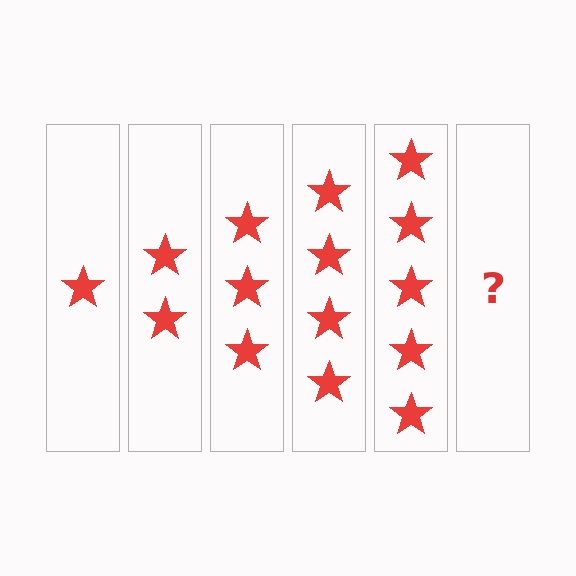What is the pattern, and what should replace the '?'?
The pattern is that each step adds one more star. The '?' should be 6 stars.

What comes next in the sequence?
The next element should be 6 stars.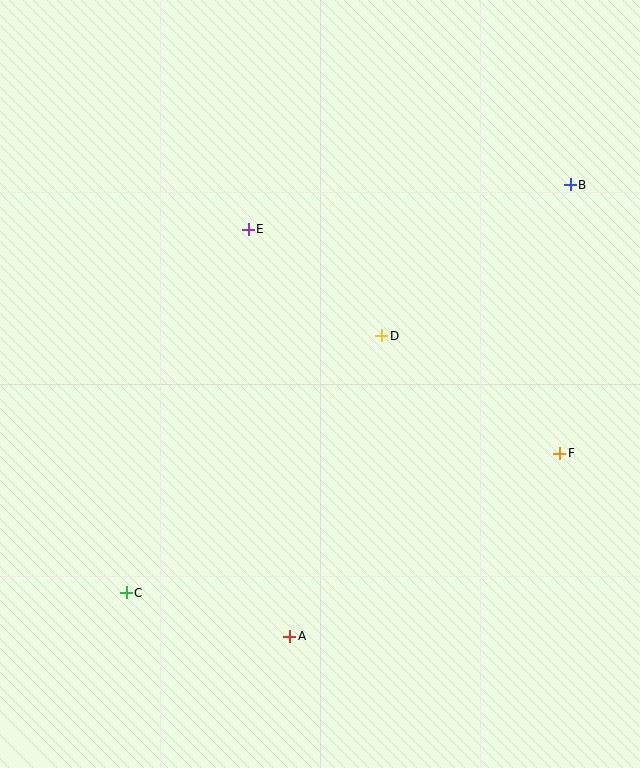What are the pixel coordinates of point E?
Point E is at (248, 229).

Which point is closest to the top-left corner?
Point E is closest to the top-left corner.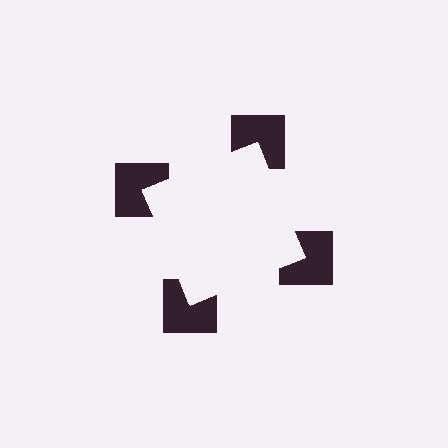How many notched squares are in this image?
There are 4 — one at each vertex of the illusory square.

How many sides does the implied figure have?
4 sides.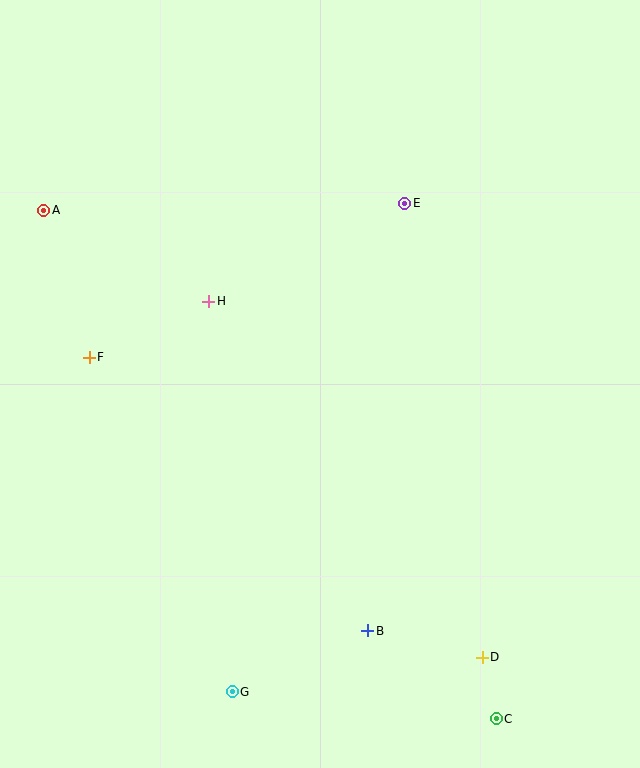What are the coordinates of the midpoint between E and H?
The midpoint between E and H is at (307, 252).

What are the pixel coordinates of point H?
Point H is at (209, 301).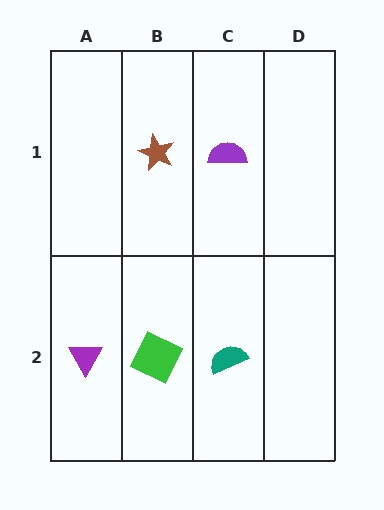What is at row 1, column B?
A brown star.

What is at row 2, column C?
A teal semicircle.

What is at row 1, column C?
A purple semicircle.